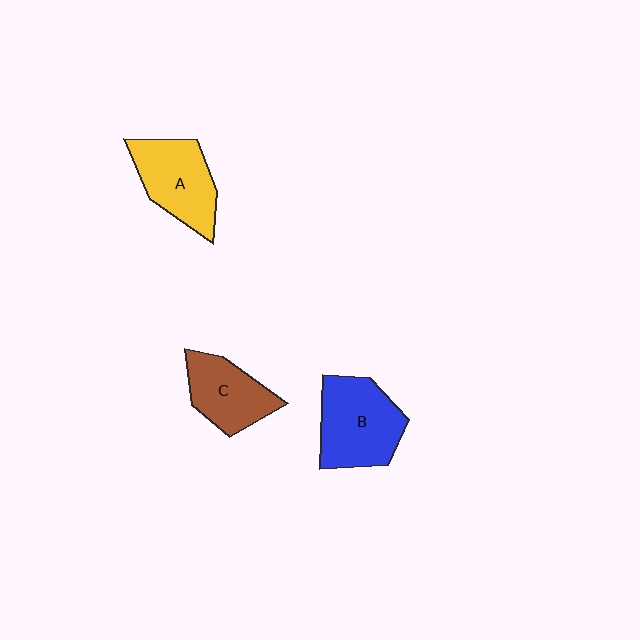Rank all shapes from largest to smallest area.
From largest to smallest: B (blue), A (yellow), C (brown).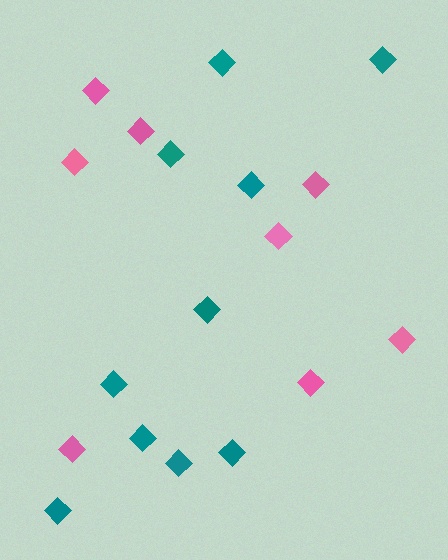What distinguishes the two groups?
There are 2 groups: one group of pink diamonds (8) and one group of teal diamonds (10).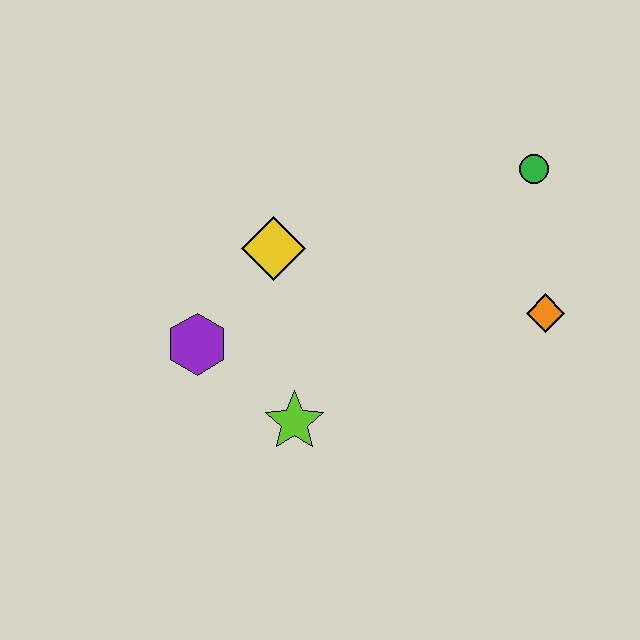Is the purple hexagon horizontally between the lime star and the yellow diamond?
No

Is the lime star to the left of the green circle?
Yes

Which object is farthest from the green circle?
The purple hexagon is farthest from the green circle.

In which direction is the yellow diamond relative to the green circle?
The yellow diamond is to the left of the green circle.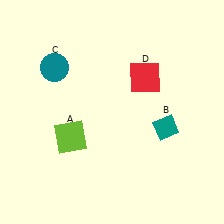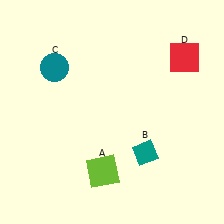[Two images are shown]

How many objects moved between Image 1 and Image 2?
3 objects moved between the two images.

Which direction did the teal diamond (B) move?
The teal diamond (B) moved down.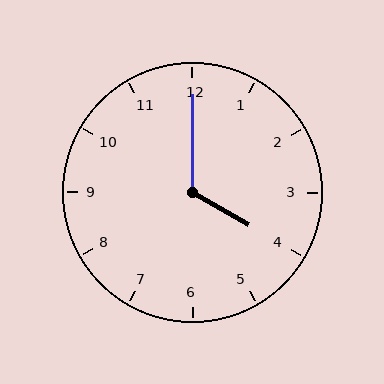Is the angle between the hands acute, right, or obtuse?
It is obtuse.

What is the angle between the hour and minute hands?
Approximately 120 degrees.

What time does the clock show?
4:00.